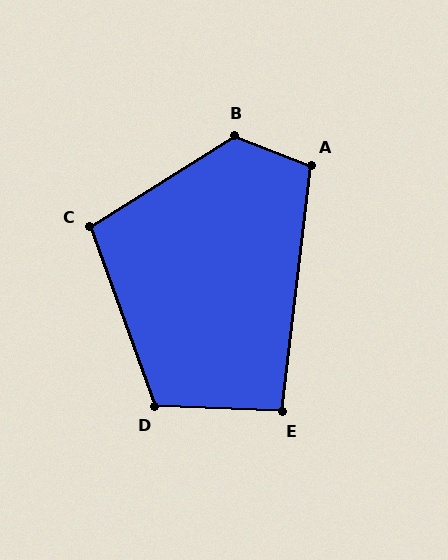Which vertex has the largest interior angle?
B, at approximately 127 degrees.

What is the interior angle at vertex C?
Approximately 102 degrees (obtuse).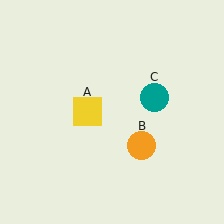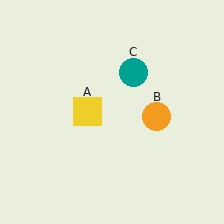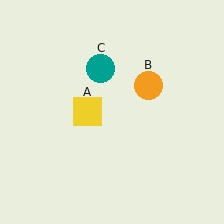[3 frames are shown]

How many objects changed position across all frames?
2 objects changed position: orange circle (object B), teal circle (object C).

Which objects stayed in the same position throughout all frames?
Yellow square (object A) remained stationary.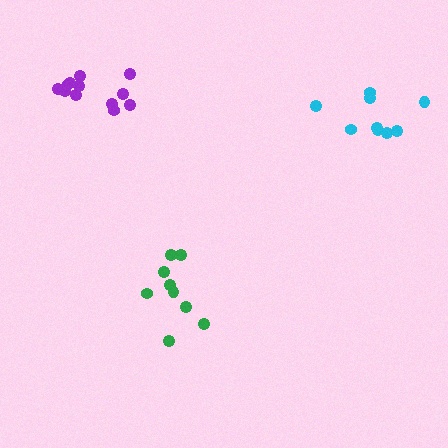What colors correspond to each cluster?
The clusters are colored: purple, green, cyan.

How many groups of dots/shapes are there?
There are 3 groups.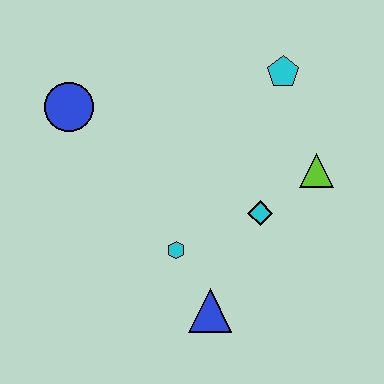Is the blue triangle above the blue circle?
No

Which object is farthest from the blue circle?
The lime triangle is farthest from the blue circle.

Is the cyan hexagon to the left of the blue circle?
No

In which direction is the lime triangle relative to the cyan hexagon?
The lime triangle is to the right of the cyan hexagon.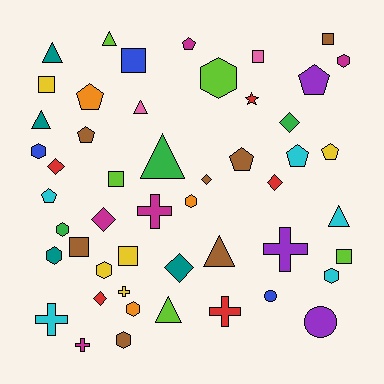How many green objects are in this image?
There are 3 green objects.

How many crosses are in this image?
There are 6 crosses.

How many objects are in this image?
There are 50 objects.